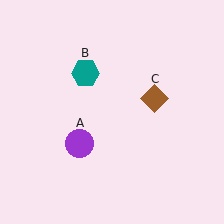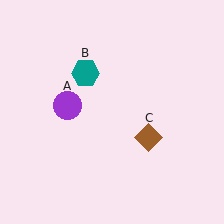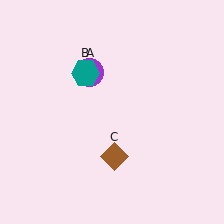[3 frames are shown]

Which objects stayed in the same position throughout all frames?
Teal hexagon (object B) remained stationary.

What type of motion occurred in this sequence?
The purple circle (object A), brown diamond (object C) rotated clockwise around the center of the scene.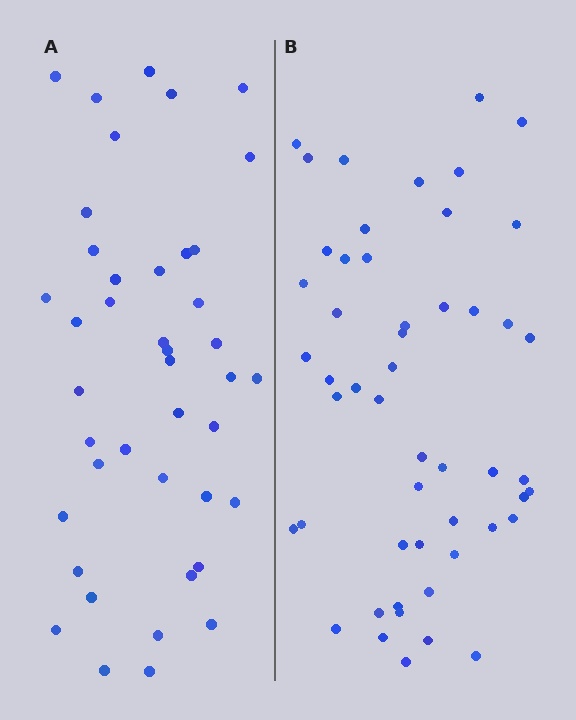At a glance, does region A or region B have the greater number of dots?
Region B (the right region) has more dots.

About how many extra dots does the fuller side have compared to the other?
Region B has roughly 8 or so more dots than region A.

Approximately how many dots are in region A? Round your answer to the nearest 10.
About 40 dots. (The exact count is 42, which rounds to 40.)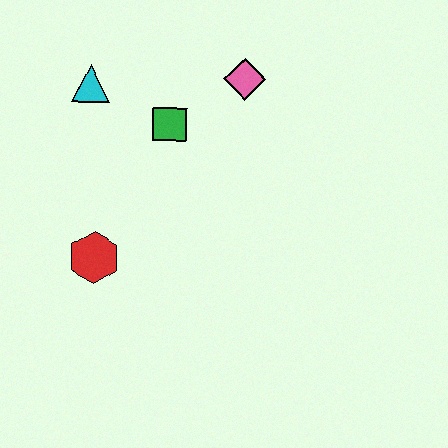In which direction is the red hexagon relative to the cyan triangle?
The red hexagon is below the cyan triangle.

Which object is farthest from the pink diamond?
The red hexagon is farthest from the pink diamond.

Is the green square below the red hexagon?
No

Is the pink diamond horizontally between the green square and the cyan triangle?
No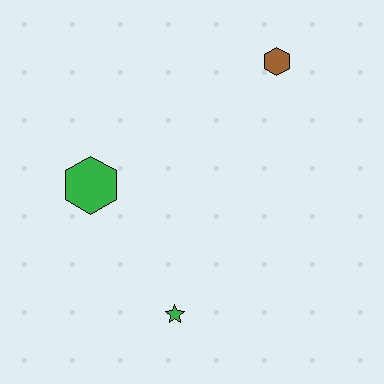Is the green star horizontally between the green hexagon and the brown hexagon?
Yes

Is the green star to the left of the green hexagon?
No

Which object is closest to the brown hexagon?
The green hexagon is closest to the brown hexagon.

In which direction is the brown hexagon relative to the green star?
The brown hexagon is above the green star.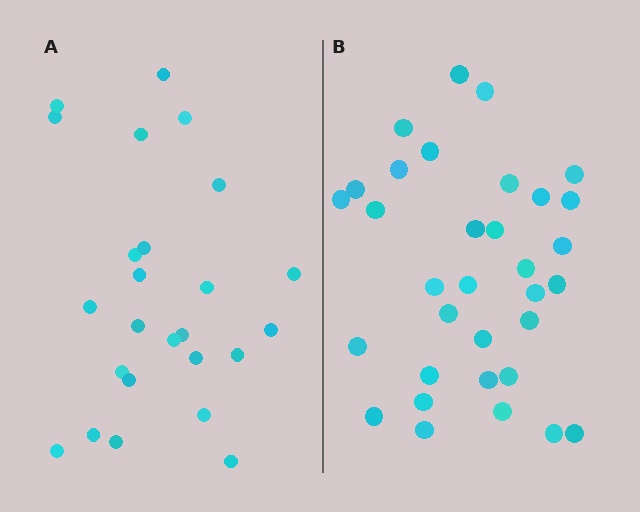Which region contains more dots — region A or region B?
Region B (the right region) has more dots.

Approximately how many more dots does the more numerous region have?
Region B has roughly 8 or so more dots than region A.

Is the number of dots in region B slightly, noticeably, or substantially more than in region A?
Region B has noticeably more, but not dramatically so. The ratio is roughly 1.3 to 1.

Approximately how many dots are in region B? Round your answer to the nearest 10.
About 30 dots. (The exact count is 33, which rounds to 30.)